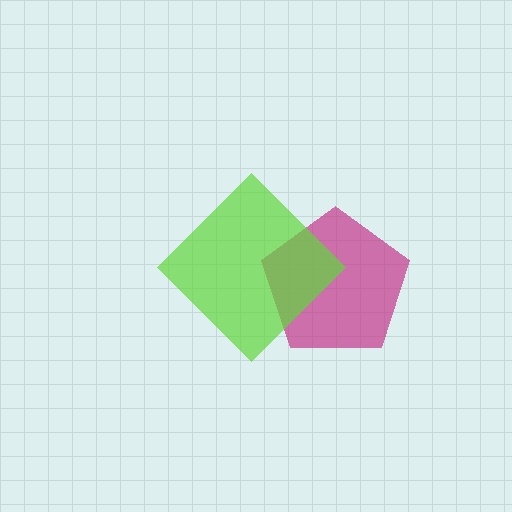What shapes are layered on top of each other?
The layered shapes are: a magenta pentagon, a lime diamond.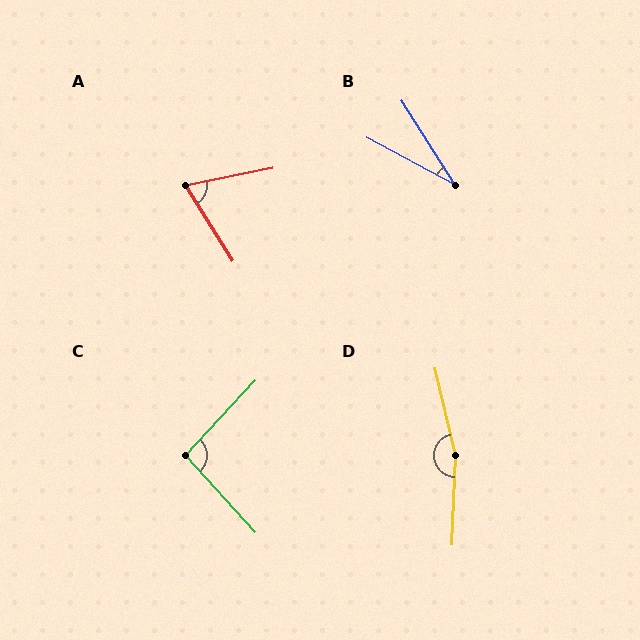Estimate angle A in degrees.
Approximately 69 degrees.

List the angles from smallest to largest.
B (30°), A (69°), C (95°), D (165°).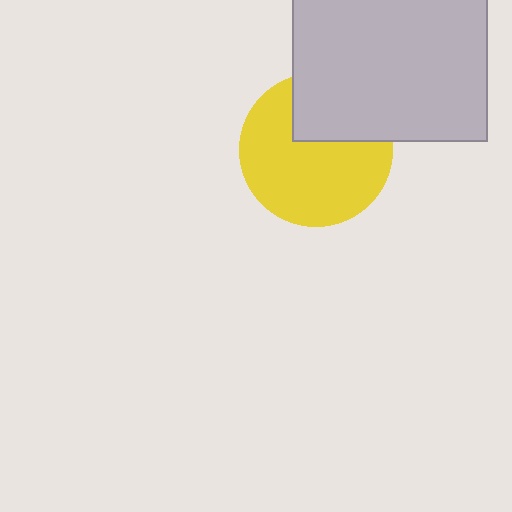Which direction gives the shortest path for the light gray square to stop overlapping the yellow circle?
Moving up gives the shortest separation.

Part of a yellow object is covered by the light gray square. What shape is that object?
It is a circle.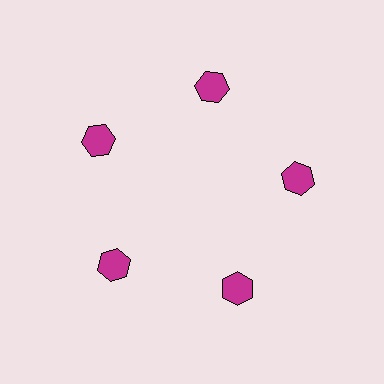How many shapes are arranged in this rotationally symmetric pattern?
There are 5 shapes, arranged in 5 groups of 1.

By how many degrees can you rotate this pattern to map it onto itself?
The pattern maps onto itself every 72 degrees of rotation.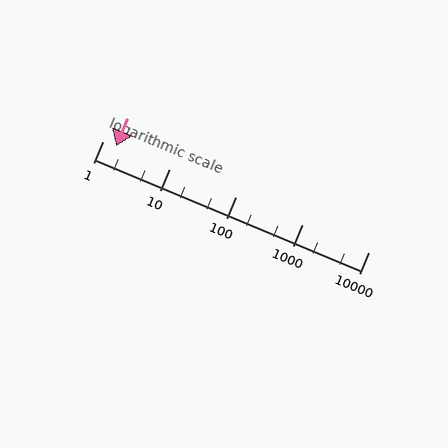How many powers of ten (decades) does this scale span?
The scale spans 4 decades, from 1 to 10000.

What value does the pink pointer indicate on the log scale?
The pointer indicates approximately 1.6.